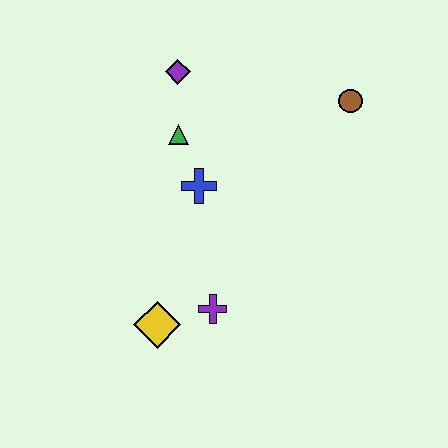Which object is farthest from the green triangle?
The yellow diamond is farthest from the green triangle.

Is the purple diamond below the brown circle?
No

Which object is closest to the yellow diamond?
The purple cross is closest to the yellow diamond.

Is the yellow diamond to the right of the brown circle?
No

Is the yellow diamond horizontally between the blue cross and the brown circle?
No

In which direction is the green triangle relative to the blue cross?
The green triangle is above the blue cross.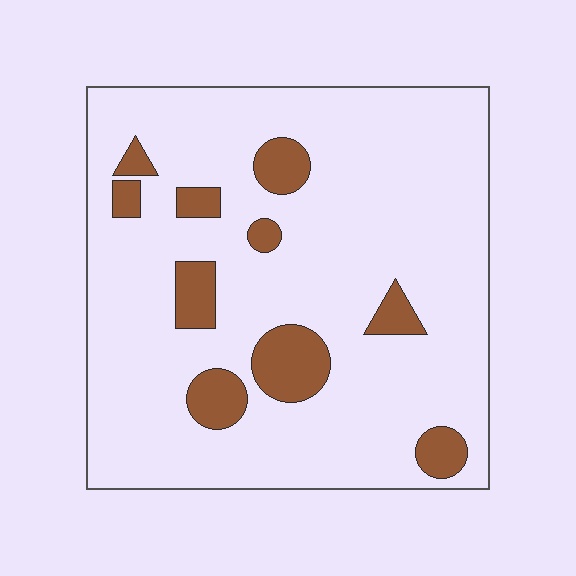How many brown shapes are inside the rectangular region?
10.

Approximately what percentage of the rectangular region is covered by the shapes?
Approximately 15%.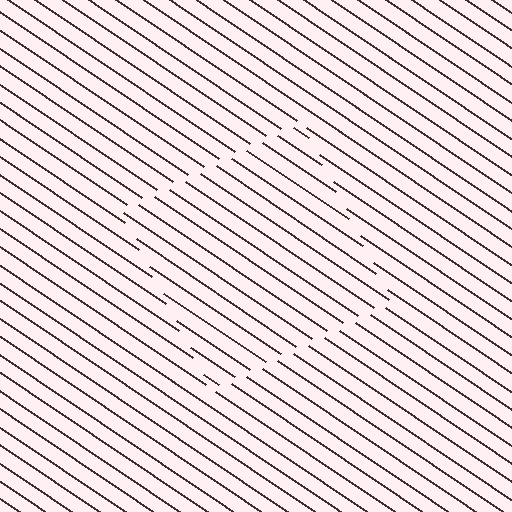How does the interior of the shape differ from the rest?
The interior of the shape contains the same grating, shifted by half a period — the contour is defined by the phase discontinuity where line-ends from the inner and outer gratings abut.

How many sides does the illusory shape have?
4 sides — the line-ends trace a square.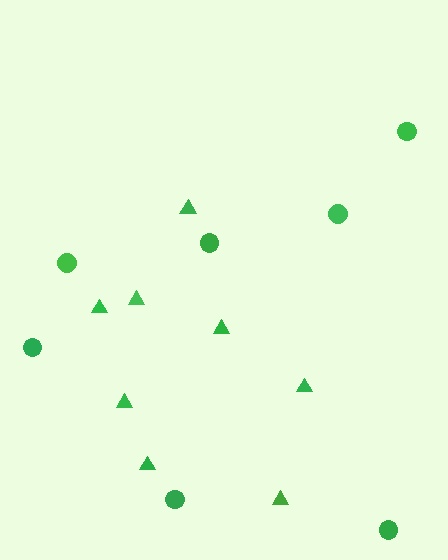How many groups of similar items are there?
There are 2 groups: one group of triangles (8) and one group of circles (7).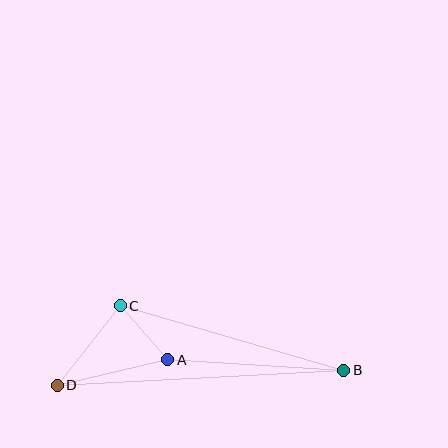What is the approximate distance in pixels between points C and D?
The distance between C and D is approximately 101 pixels.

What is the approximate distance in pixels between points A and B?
The distance between A and B is approximately 176 pixels.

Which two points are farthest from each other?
Points B and D are farthest from each other.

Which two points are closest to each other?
Points A and C are closest to each other.